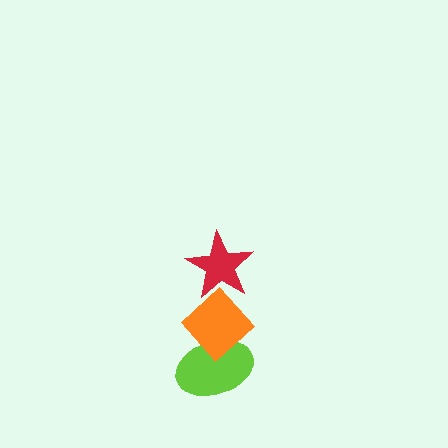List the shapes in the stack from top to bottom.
From top to bottom: the red star, the orange diamond, the lime ellipse.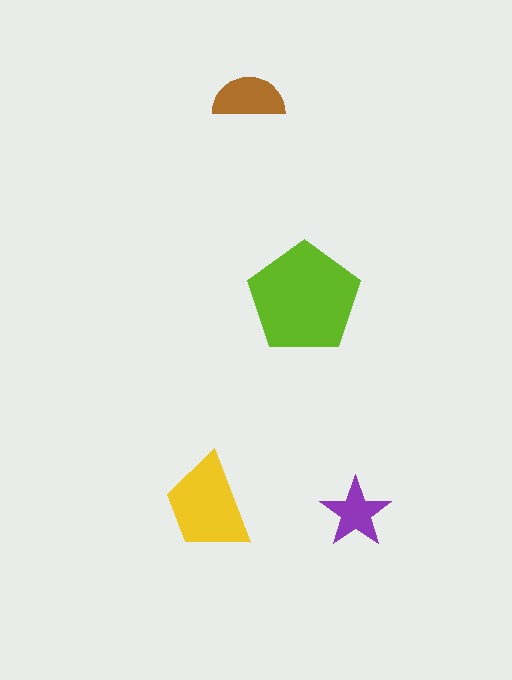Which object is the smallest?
The purple star.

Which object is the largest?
The lime pentagon.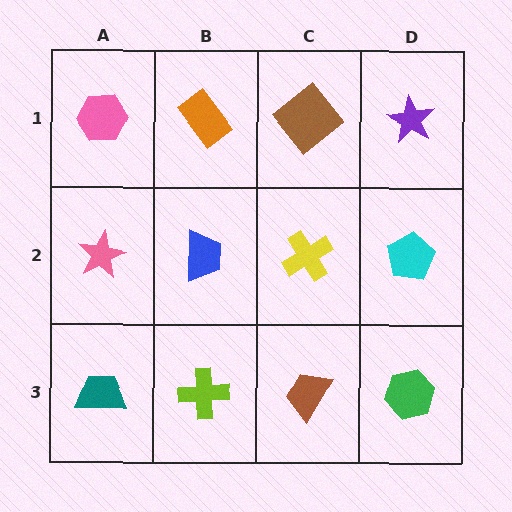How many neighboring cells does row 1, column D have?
2.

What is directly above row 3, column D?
A cyan pentagon.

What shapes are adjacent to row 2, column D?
A purple star (row 1, column D), a green hexagon (row 3, column D), a yellow cross (row 2, column C).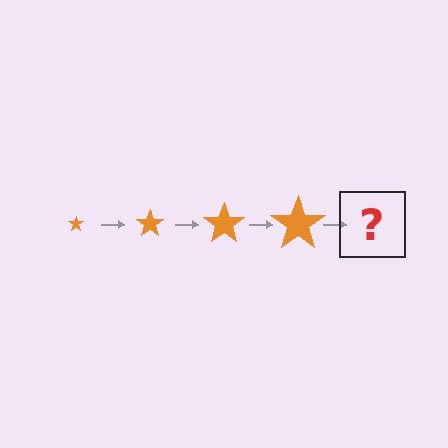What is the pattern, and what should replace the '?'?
The pattern is that the star gets progressively larger each step. The '?' should be an orange star, larger than the previous one.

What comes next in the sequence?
The next element should be an orange star, larger than the previous one.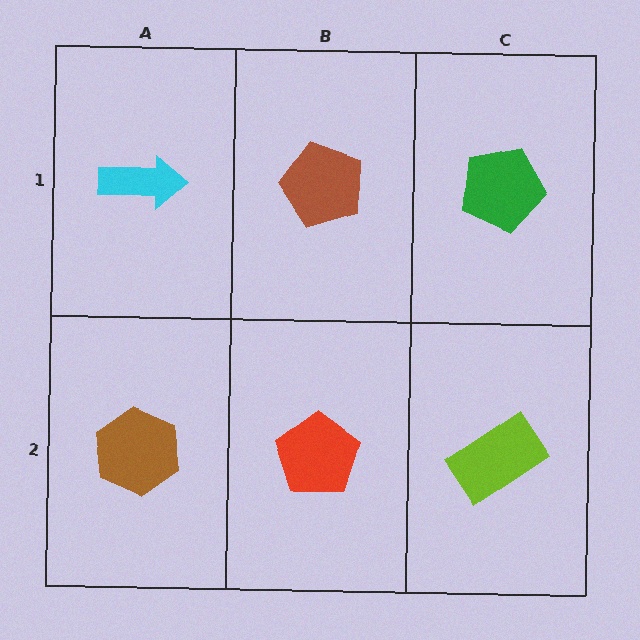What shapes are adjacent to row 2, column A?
A cyan arrow (row 1, column A), a red pentagon (row 2, column B).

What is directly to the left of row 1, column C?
A brown pentagon.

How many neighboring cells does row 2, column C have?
2.